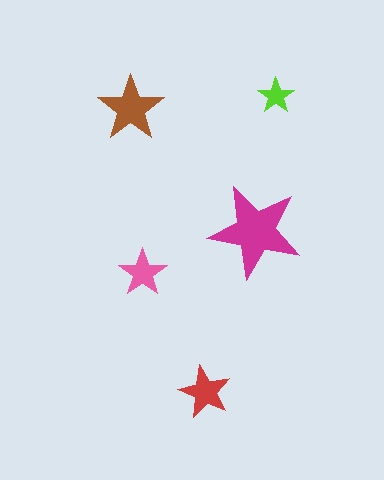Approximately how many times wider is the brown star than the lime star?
About 2 times wider.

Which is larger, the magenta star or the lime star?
The magenta one.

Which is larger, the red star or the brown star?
The brown one.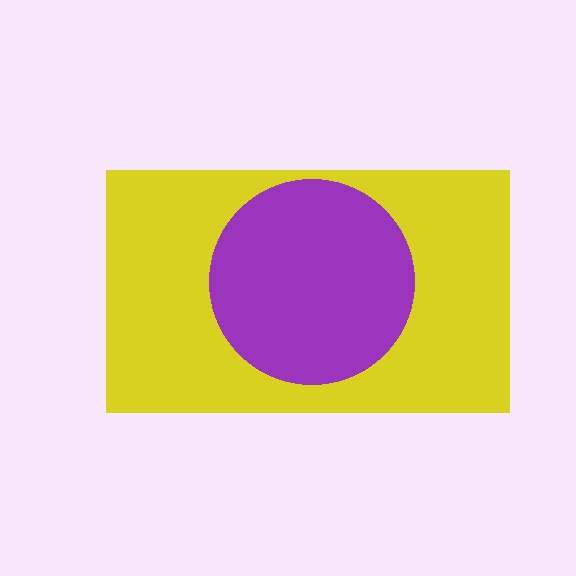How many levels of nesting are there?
2.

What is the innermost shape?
The purple circle.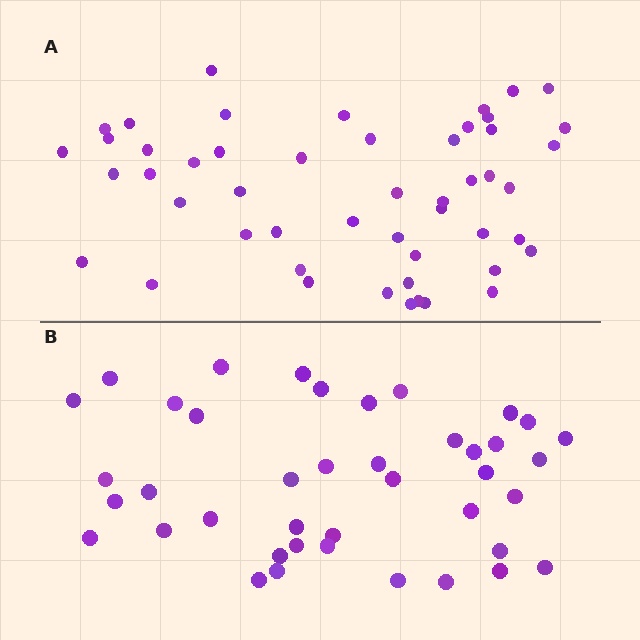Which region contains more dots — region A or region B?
Region A (the top region) has more dots.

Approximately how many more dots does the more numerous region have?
Region A has roughly 8 or so more dots than region B.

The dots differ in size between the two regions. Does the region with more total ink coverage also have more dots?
No. Region B has more total ink coverage because its dots are larger, but region A actually contains more individual dots. Total area can be misleading — the number of items is what matters here.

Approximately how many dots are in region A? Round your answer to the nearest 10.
About 50 dots.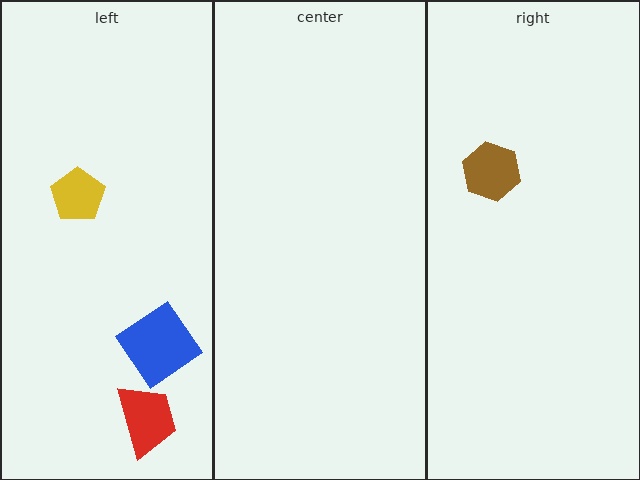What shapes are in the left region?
The red trapezoid, the yellow pentagon, the blue diamond.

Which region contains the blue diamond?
The left region.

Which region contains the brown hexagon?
The right region.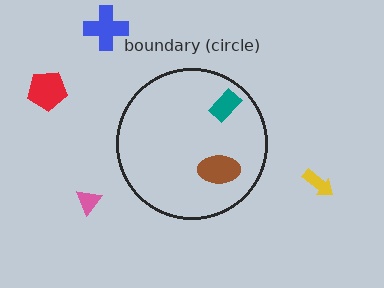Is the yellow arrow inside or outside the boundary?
Outside.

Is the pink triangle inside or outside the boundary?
Outside.